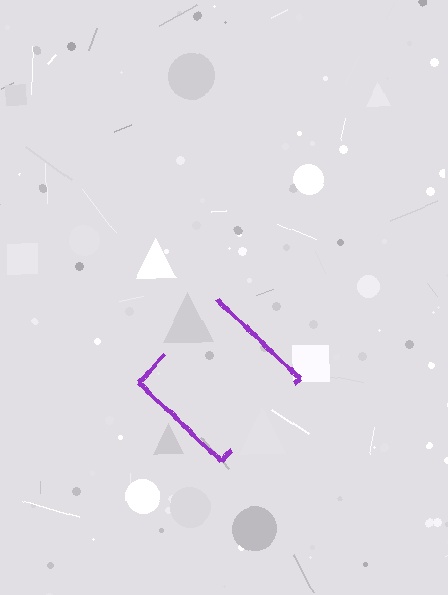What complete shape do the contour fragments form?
The contour fragments form a diamond.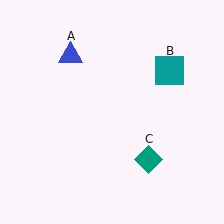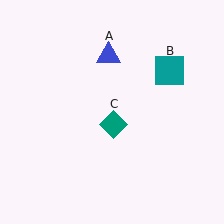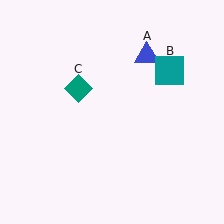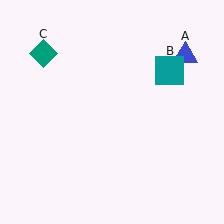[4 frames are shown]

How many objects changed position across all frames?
2 objects changed position: blue triangle (object A), teal diamond (object C).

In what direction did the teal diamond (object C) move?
The teal diamond (object C) moved up and to the left.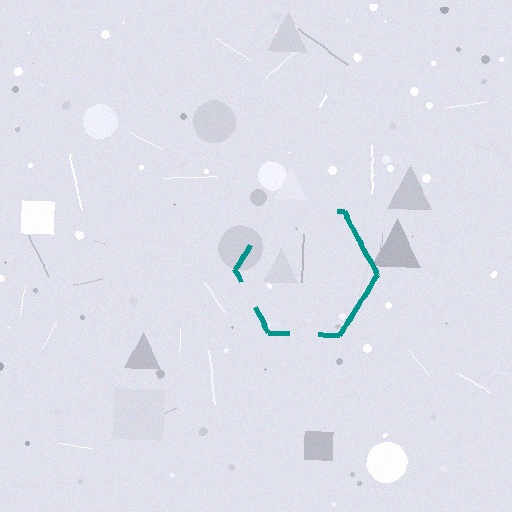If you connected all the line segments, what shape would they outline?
They would outline a hexagon.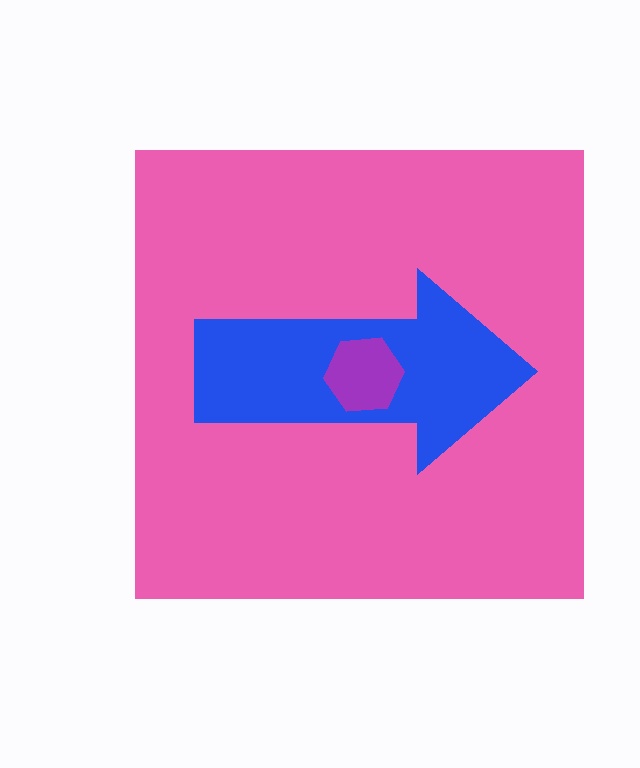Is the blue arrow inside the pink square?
Yes.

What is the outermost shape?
The pink square.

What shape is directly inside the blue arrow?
The purple hexagon.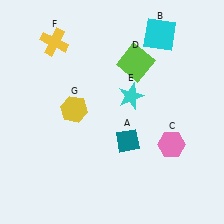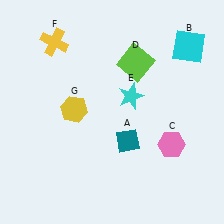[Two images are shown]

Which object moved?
The cyan square (B) moved right.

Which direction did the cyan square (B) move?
The cyan square (B) moved right.